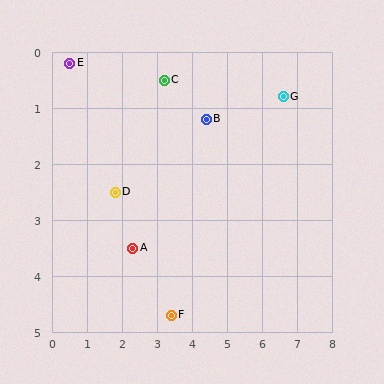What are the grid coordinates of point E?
Point E is at approximately (0.5, 0.2).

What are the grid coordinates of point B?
Point B is at approximately (4.4, 1.2).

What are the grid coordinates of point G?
Point G is at approximately (6.6, 0.8).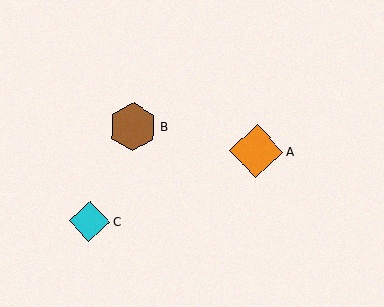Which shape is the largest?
The orange diamond (labeled A) is the largest.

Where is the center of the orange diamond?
The center of the orange diamond is at (256, 151).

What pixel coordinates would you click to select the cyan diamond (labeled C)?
Click at (89, 221) to select the cyan diamond C.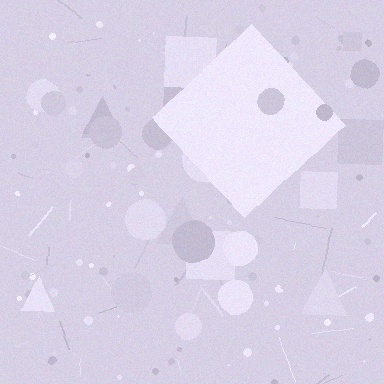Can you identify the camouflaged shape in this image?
The camouflaged shape is a diamond.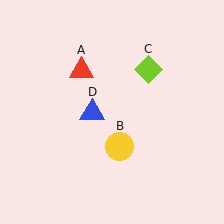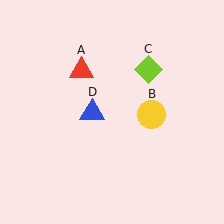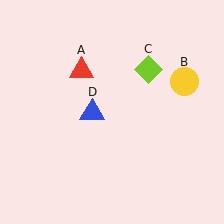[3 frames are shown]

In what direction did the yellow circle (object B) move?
The yellow circle (object B) moved up and to the right.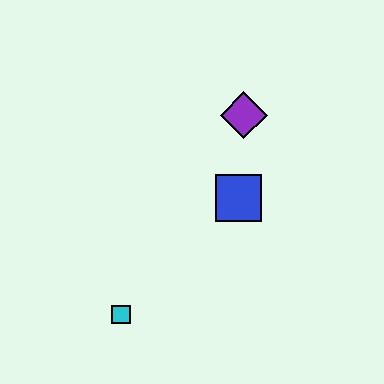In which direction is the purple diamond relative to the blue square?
The purple diamond is above the blue square.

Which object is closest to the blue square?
The purple diamond is closest to the blue square.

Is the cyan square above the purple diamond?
No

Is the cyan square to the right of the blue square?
No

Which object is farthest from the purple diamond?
The cyan square is farthest from the purple diamond.